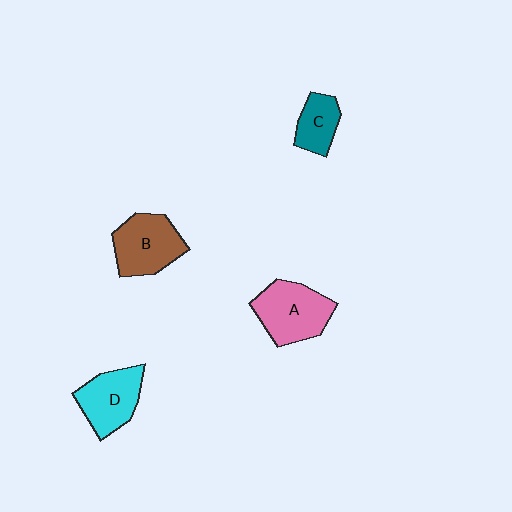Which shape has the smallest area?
Shape C (teal).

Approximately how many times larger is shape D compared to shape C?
Approximately 1.5 times.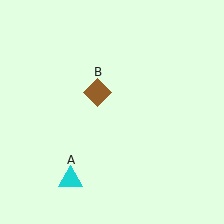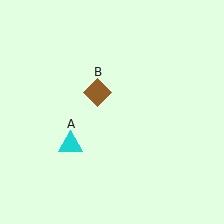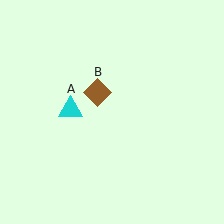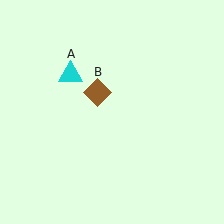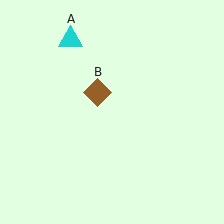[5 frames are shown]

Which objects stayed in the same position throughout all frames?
Brown diamond (object B) remained stationary.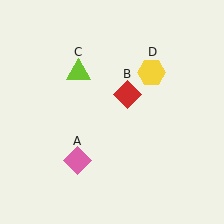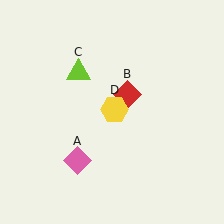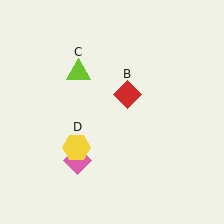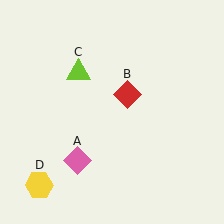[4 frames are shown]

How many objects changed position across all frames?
1 object changed position: yellow hexagon (object D).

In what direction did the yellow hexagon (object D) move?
The yellow hexagon (object D) moved down and to the left.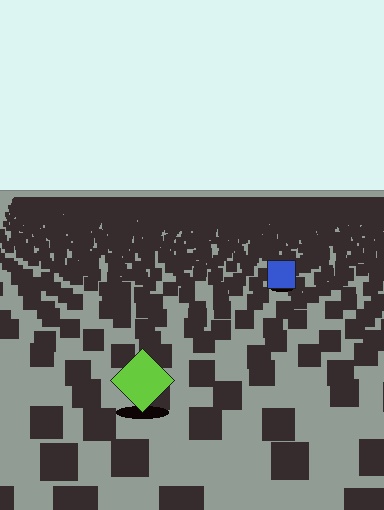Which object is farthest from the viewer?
The blue square is farthest from the viewer. It appears smaller and the ground texture around it is denser.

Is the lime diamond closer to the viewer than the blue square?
Yes. The lime diamond is closer — you can tell from the texture gradient: the ground texture is coarser near it.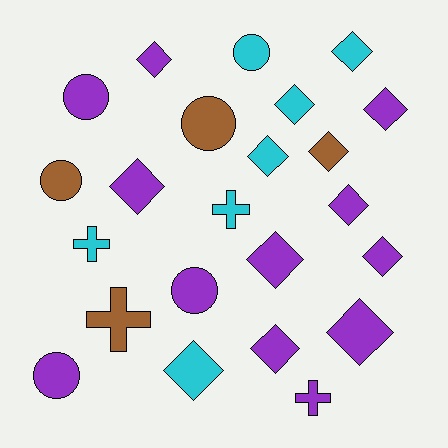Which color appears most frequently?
Purple, with 12 objects.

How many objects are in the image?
There are 23 objects.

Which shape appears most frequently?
Diamond, with 13 objects.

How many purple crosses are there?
There is 1 purple cross.